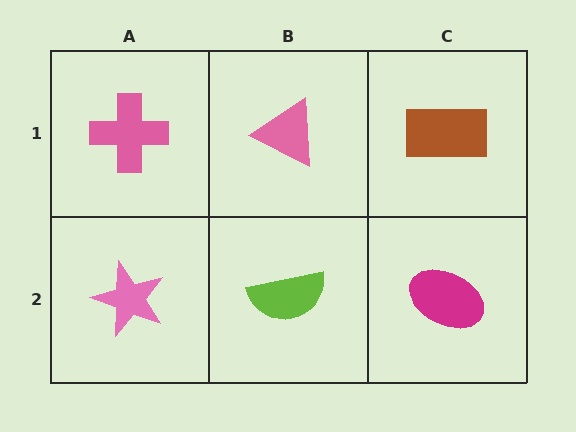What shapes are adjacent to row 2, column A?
A pink cross (row 1, column A), a lime semicircle (row 2, column B).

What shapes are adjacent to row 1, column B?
A lime semicircle (row 2, column B), a pink cross (row 1, column A), a brown rectangle (row 1, column C).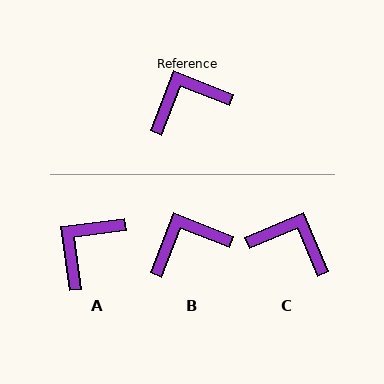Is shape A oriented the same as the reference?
No, it is off by about 29 degrees.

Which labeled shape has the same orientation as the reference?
B.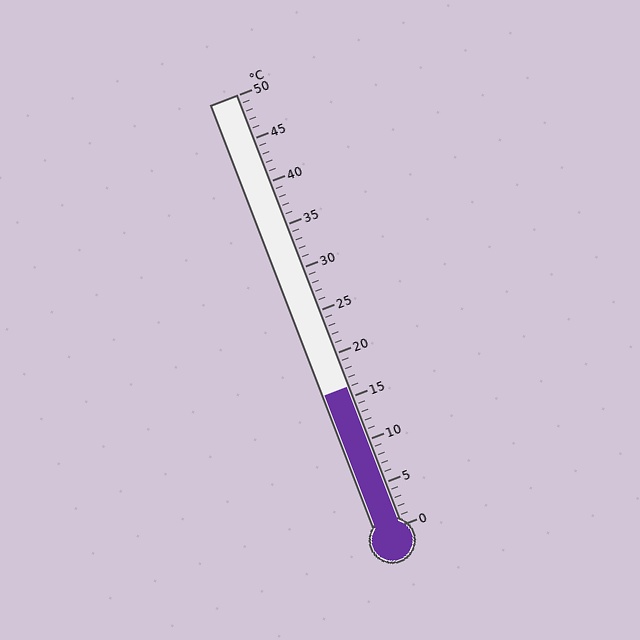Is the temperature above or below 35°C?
The temperature is below 35°C.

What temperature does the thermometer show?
The thermometer shows approximately 16°C.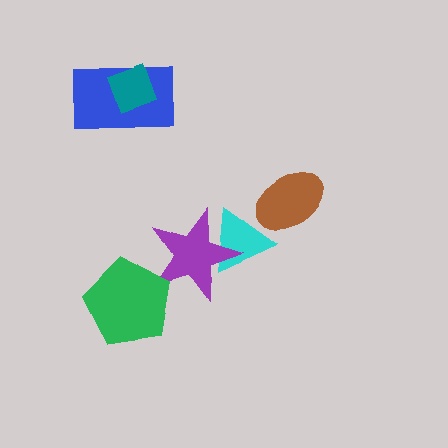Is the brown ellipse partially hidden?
Yes, it is partially covered by another shape.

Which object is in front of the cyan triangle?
The purple star is in front of the cyan triangle.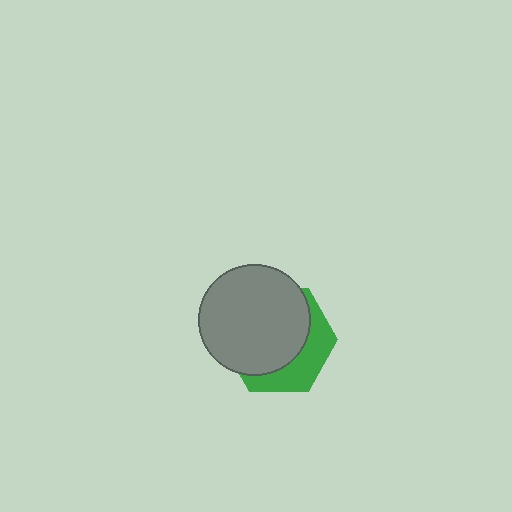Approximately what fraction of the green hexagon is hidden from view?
Roughly 66% of the green hexagon is hidden behind the gray circle.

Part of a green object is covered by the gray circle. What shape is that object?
It is a hexagon.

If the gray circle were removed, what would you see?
You would see the complete green hexagon.